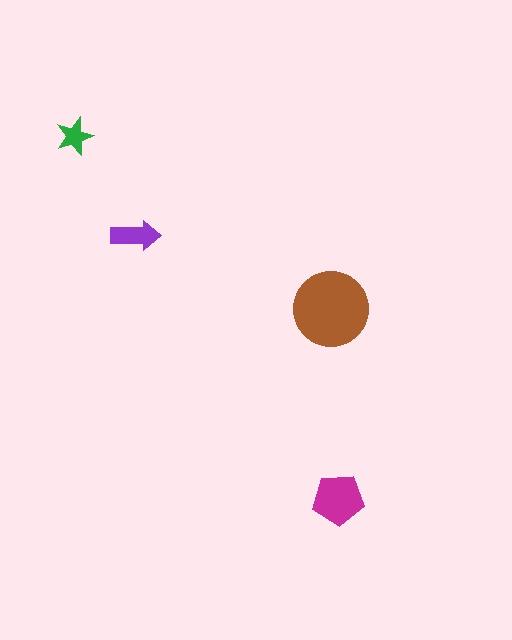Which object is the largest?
The brown circle.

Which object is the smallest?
The green star.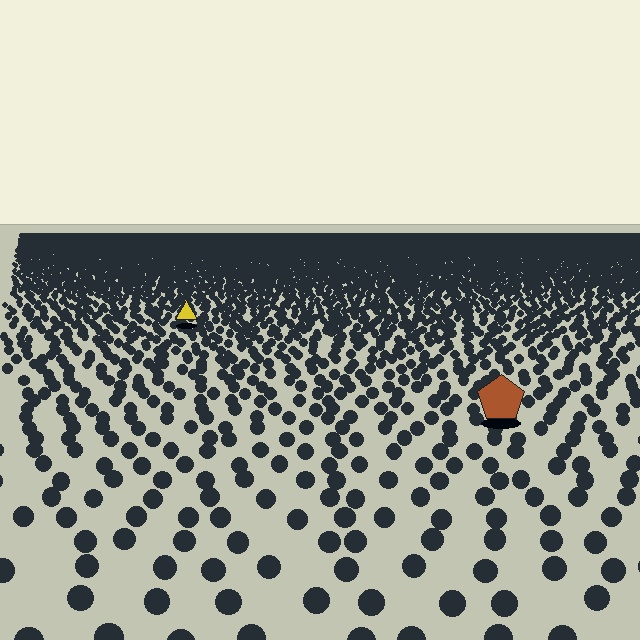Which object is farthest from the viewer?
The yellow triangle is farthest from the viewer. It appears smaller and the ground texture around it is denser.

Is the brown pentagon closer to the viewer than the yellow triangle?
Yes. The brown pentagon is closer — you can tell from the texture gradient: the ground texture is coarser near it.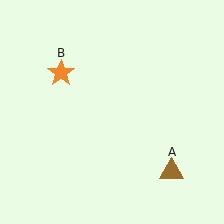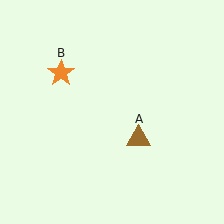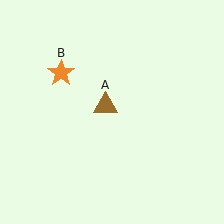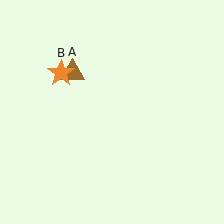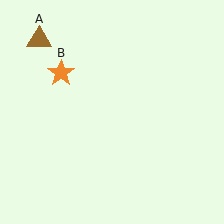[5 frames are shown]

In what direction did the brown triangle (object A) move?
The brown triangle (object A) moved up and to the left.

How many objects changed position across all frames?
1 object changed position: brown triangle (object A).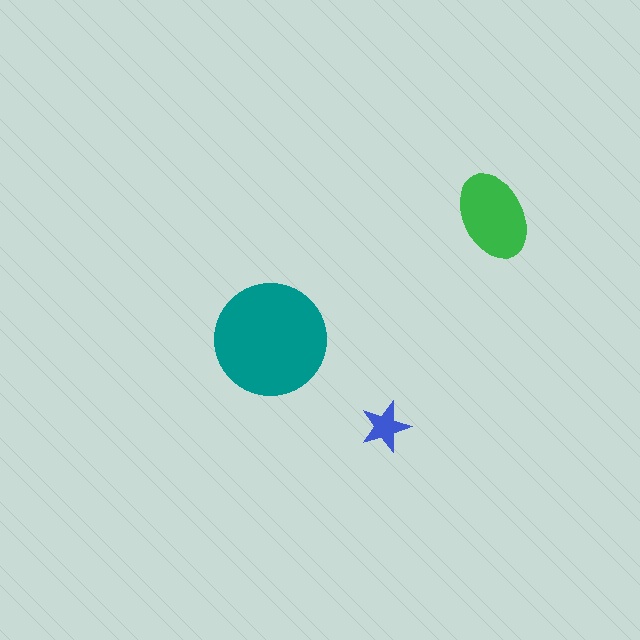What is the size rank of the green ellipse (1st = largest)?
2nd.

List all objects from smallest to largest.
The blue star, the green ellipse, the teal circle.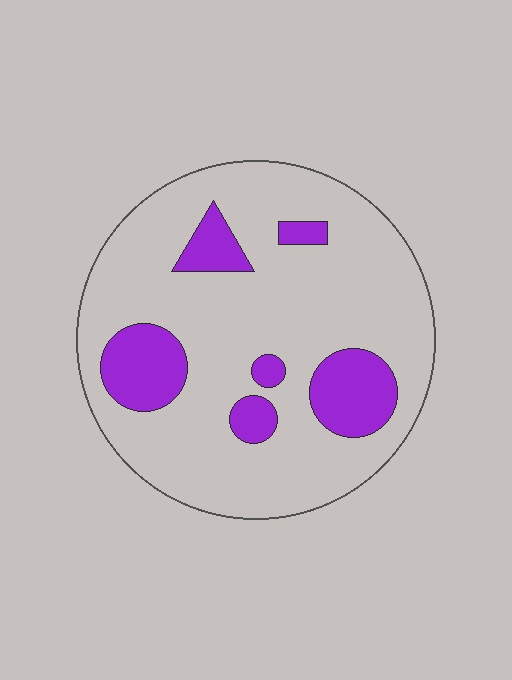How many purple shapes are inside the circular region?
6.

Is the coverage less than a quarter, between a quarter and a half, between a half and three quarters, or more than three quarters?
Less than a quarter.